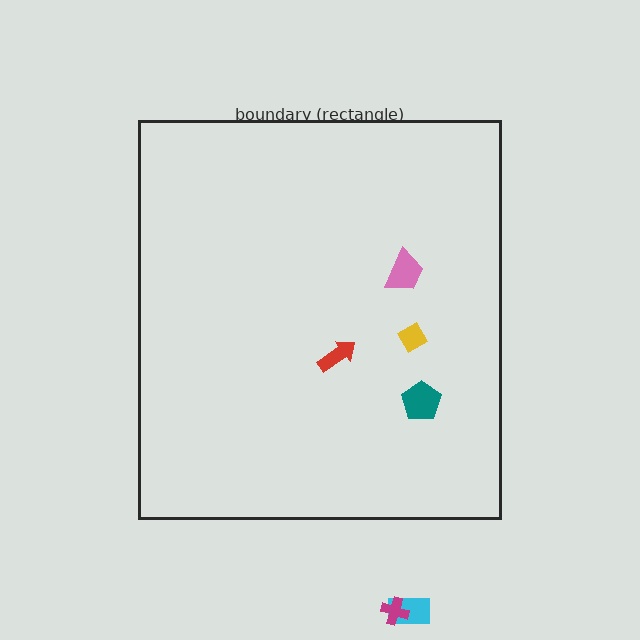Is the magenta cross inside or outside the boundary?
Outside.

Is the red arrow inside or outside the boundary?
Inside.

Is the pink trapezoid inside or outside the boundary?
Inside.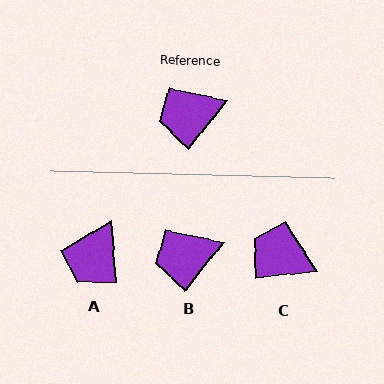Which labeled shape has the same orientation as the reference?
B.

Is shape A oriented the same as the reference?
No, it is off by about 43 degrees.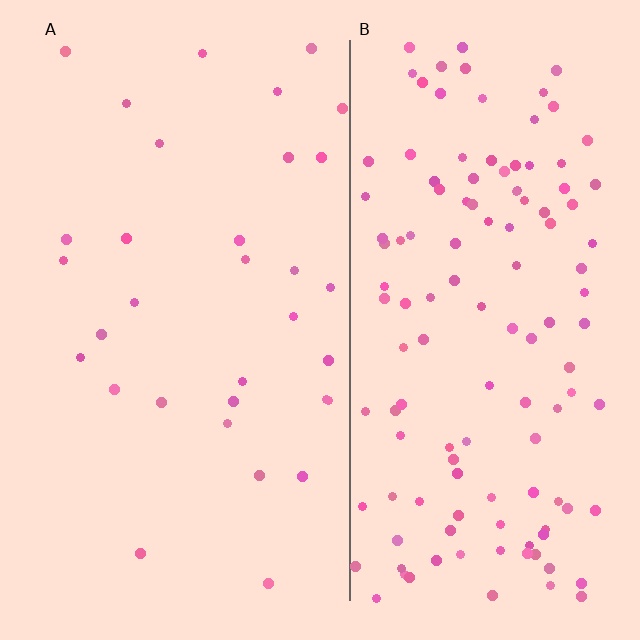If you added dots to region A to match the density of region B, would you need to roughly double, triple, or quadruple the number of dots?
Approximately quadruple.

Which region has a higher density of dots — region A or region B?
B (the right).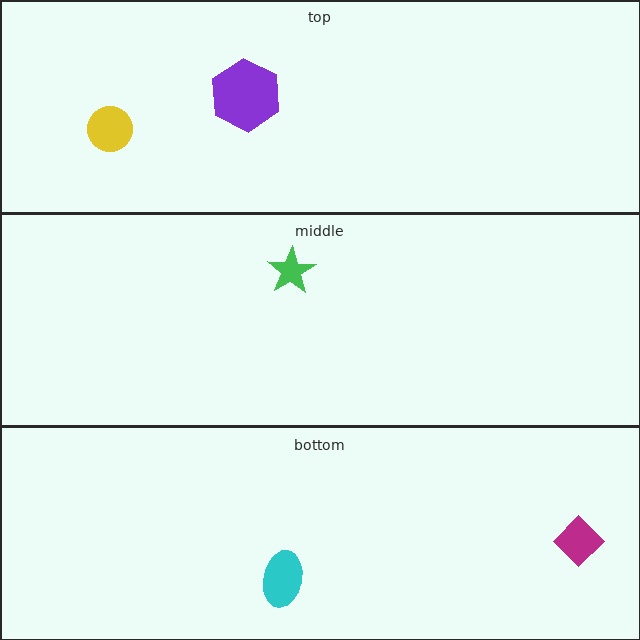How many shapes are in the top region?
2.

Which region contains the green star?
The middle region.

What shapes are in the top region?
The yellow circle, the purple hexagon.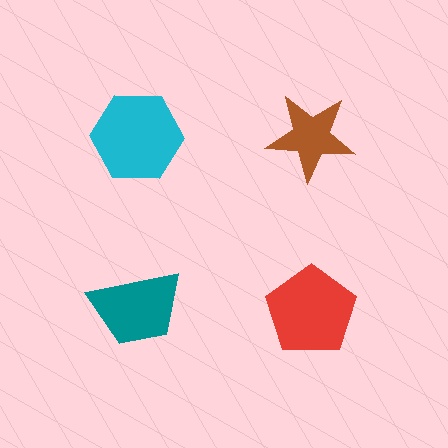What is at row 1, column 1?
A cyan hexagon.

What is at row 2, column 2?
A red pentagon.